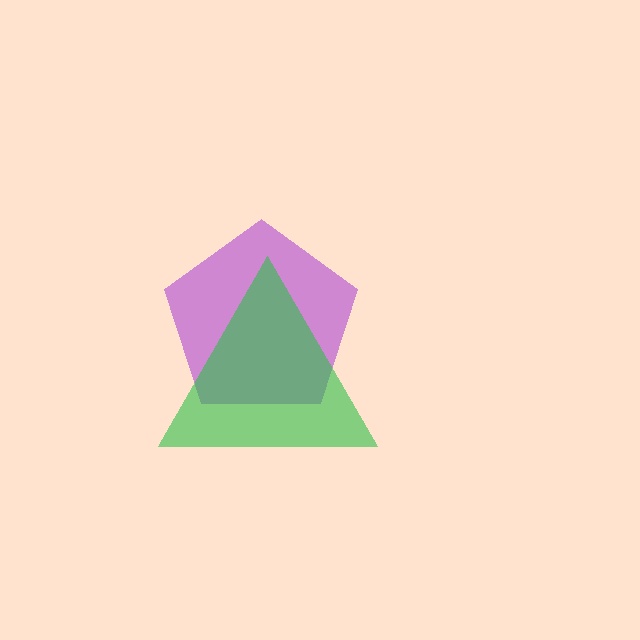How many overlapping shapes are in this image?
There are 2 overlapping shapes in the image.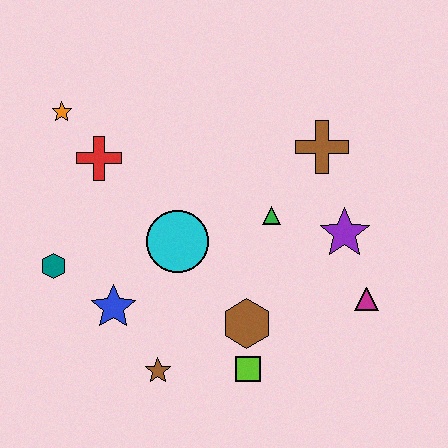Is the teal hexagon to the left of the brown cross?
Yes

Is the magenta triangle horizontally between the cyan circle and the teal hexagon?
No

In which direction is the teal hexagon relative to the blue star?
The teal hexagon is to the left of the blue star.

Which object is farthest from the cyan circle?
The magenta triangle is farthest from the cyan circle.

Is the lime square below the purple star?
Yes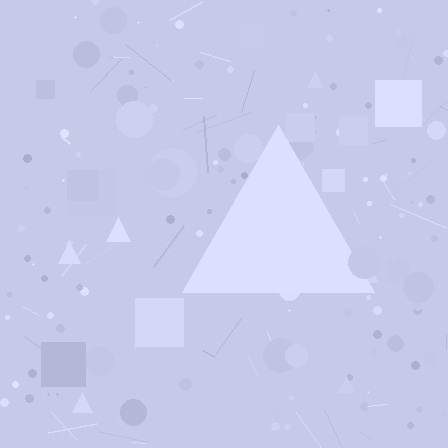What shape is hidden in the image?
A triangle is hidden in the image.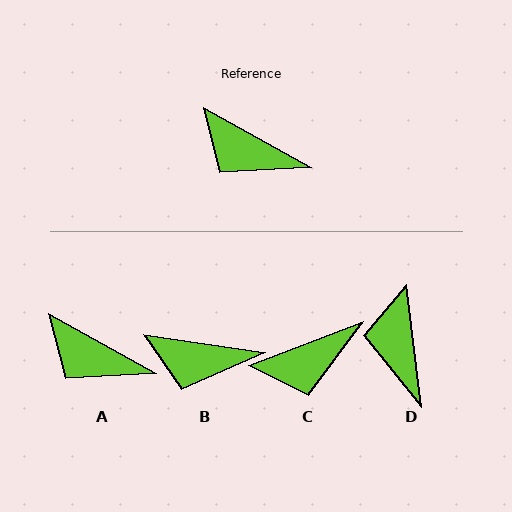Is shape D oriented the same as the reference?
No, it is off by about 54 degrees.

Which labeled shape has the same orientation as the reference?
A.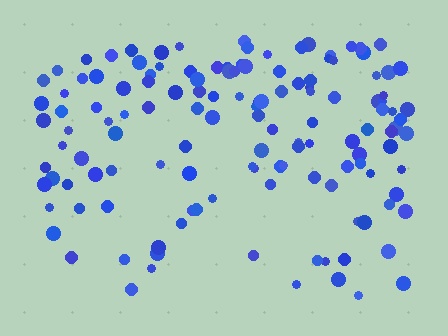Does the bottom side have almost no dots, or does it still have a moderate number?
Still a moderate number, just noticeably fewer than the top.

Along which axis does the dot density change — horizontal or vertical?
Vertical.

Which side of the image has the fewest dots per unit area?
The bottom.